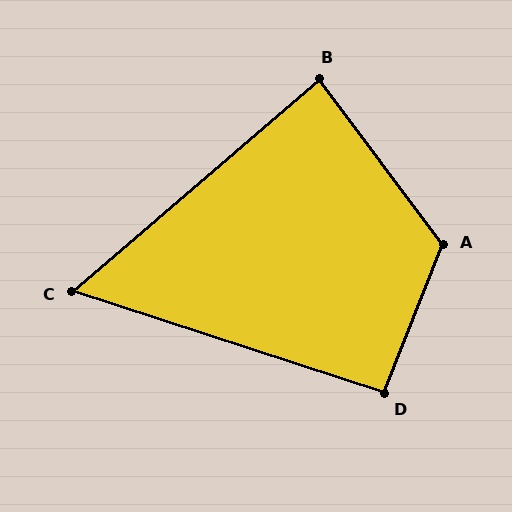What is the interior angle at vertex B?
Approximately 86 degrees (approximately right).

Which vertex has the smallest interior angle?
C, at approximately 59 degrees.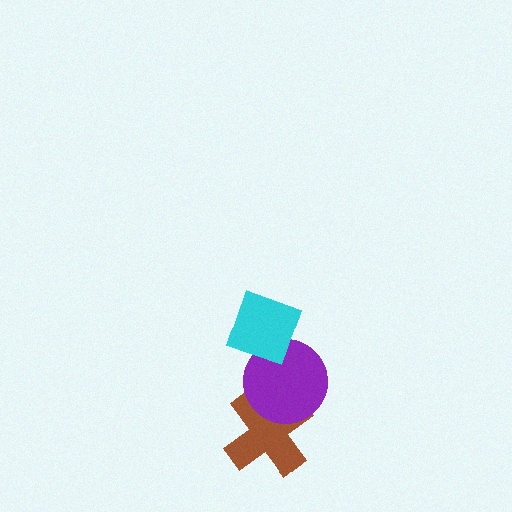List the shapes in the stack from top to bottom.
From top to bottom: the cyan diamond, the purple circle, the brown cross.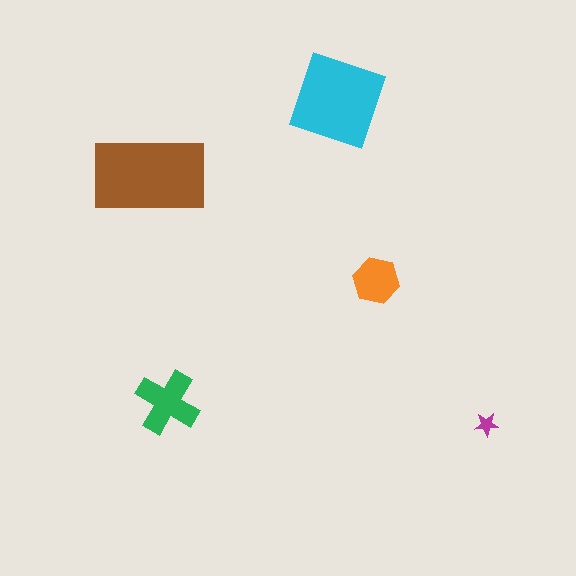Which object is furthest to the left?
The brown rectangle is leftmost.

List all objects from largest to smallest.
The brown rectangle, the cyan square, the green cross, the orange hexagon, the magenta star.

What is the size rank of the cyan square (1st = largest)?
2nd.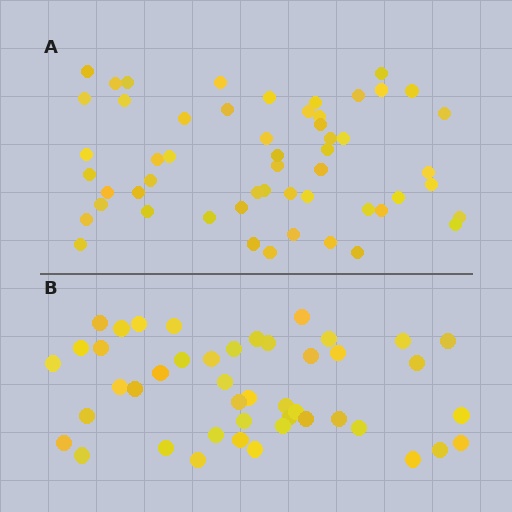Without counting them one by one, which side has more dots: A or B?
Region A (the top region) has more dots.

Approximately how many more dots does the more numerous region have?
Region A has roughly 8 or so more dots than region B.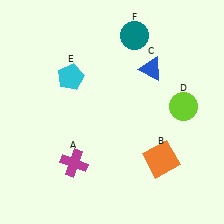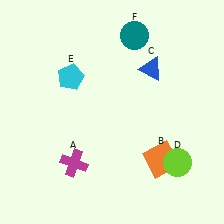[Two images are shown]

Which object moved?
The lime circle (D) moved down.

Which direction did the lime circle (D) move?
The lime circle (D) moved down.